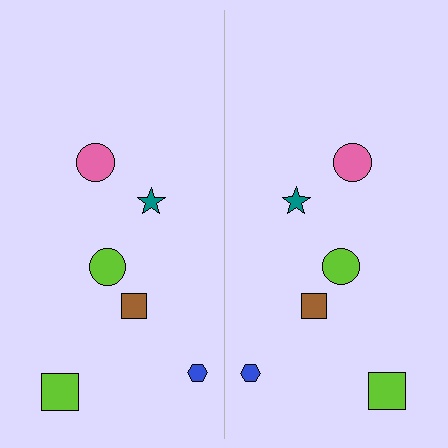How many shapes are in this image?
There are 12 shapes in this image.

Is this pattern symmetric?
Yes, this pattern has bilateral (reflection) symmetry.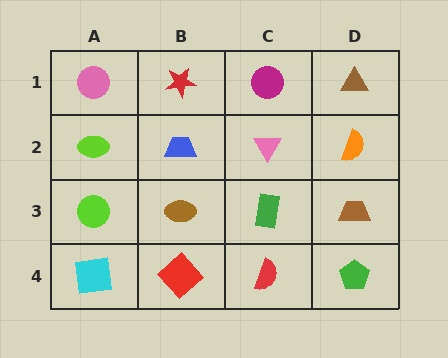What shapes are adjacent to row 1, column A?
A lime ellipse (row 2, column A), a red star (row 1, column B).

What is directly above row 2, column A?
A pink circle.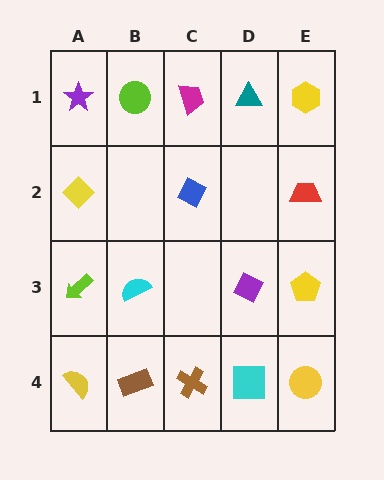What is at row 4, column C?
A brown cross.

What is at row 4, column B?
A brown rectangle.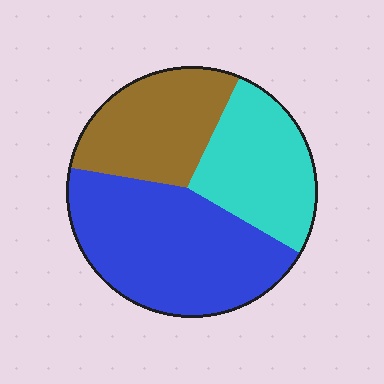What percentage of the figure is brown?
Brown covers around 25% of the figure.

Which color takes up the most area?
Blue, at roughly 45%.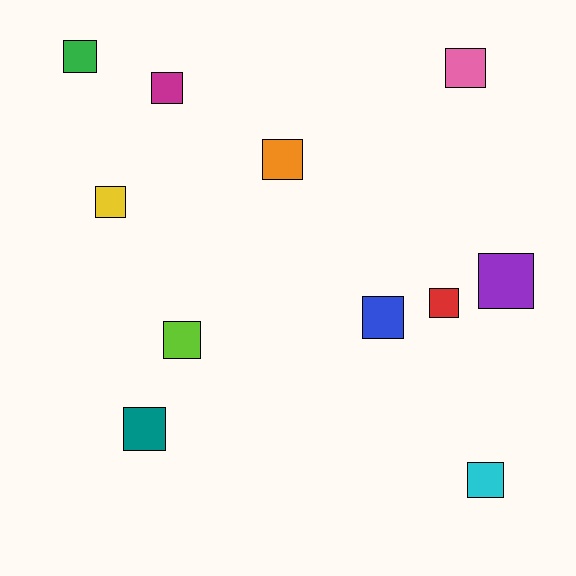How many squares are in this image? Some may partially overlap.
There are 11 squares.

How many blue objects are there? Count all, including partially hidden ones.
There is 1 blue object.